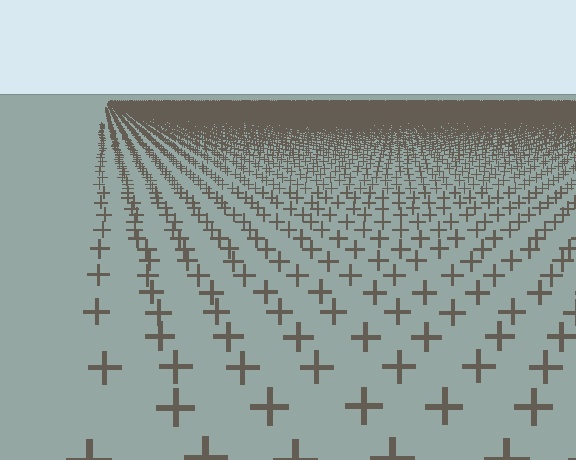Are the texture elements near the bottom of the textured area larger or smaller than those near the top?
Larger. Near the bottom, elements are closer to the viewer and appear at a bigger on-screen size.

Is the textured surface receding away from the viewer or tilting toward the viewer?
The surface is receding away from the viewer. Texture elements get smaller and denser toward the top.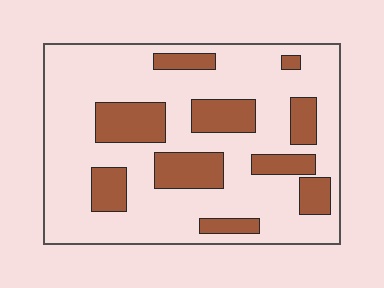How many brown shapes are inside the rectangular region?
10.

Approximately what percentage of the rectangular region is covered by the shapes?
Approximately 25%.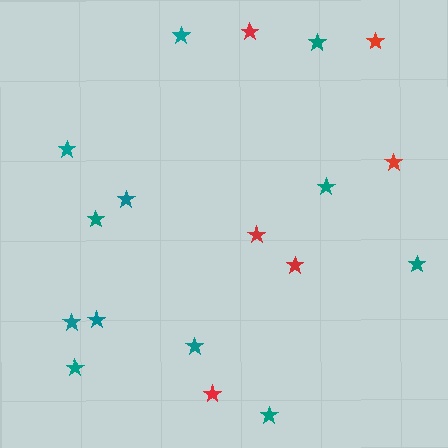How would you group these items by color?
There are 2 groups: one group of red stars (6) and one group of teal stars (12).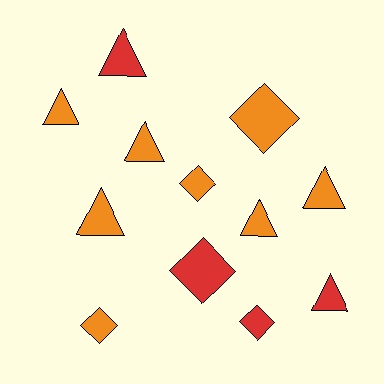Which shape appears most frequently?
Triangle, with 7 objects.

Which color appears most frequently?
Orange, with 8 objects.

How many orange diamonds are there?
There are 3 orange diamonds.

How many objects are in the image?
There are 12 objects.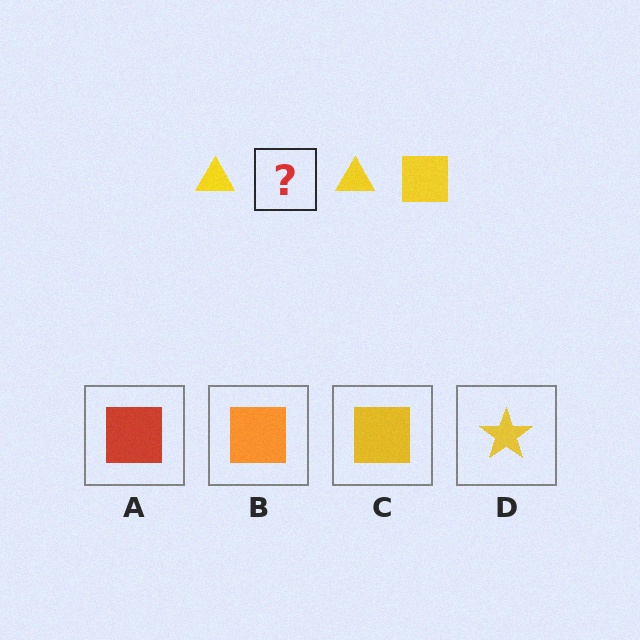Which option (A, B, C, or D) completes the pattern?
C.